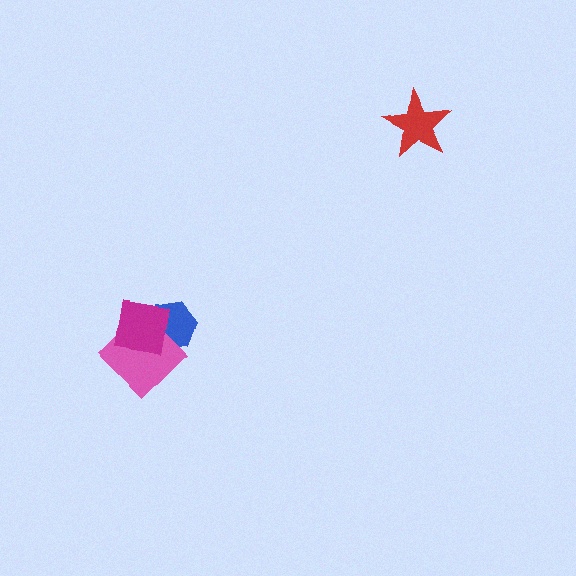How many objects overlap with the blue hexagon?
2 objects overlap with the blue hexagon.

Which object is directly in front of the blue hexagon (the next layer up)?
The pink diamond is directly in front of the blue hexagon.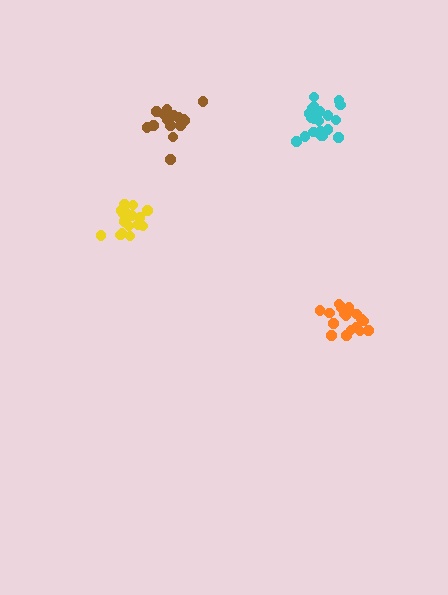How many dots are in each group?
Group 1: 18 dots, Group 2: 16 dots, Group 3: 18 dots, Group 4: 20 dots (72 total).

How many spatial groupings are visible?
There are 4 spatial groupings.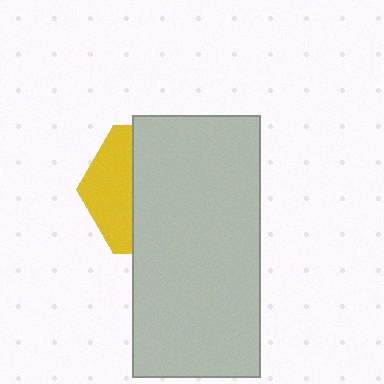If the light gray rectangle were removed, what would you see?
You would see the complete yellow hexagon.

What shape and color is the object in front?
The object in front is a light gray rectangle.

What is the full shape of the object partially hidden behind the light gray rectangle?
The partially hidden object is a yellow hexagon.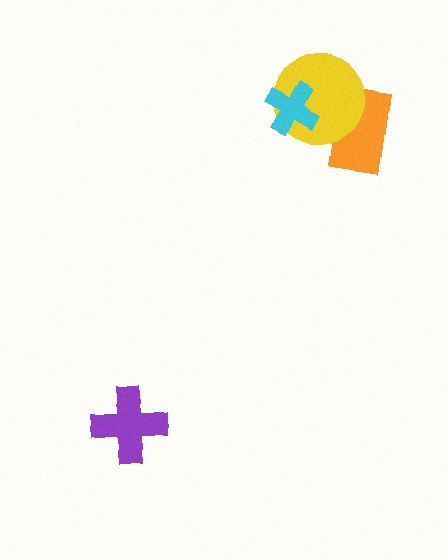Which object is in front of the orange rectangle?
The yellow circle is in front of the orange rectangle.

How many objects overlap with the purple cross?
0 objects overlap with the purple cross.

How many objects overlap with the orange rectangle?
1 object overlaps with the orange rectangle.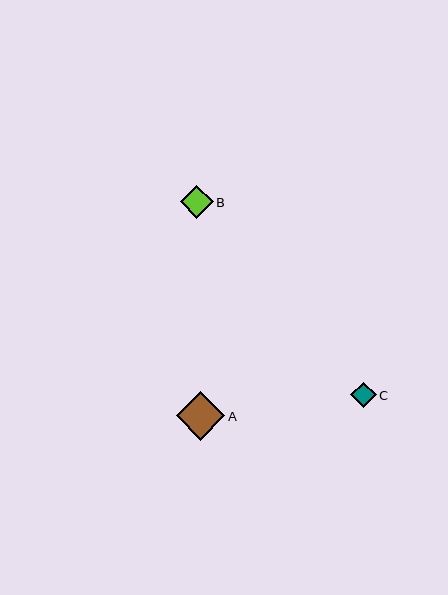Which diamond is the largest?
Diamond A is the largest with a size of approximately 48 pixels.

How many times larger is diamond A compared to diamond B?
Diamond A is approximately 1.5 times the size of diamond B.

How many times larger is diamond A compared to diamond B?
Diamond A is approximately 1.5 times the size of diamond B.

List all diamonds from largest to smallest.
From largest to smallest: A, B, C.